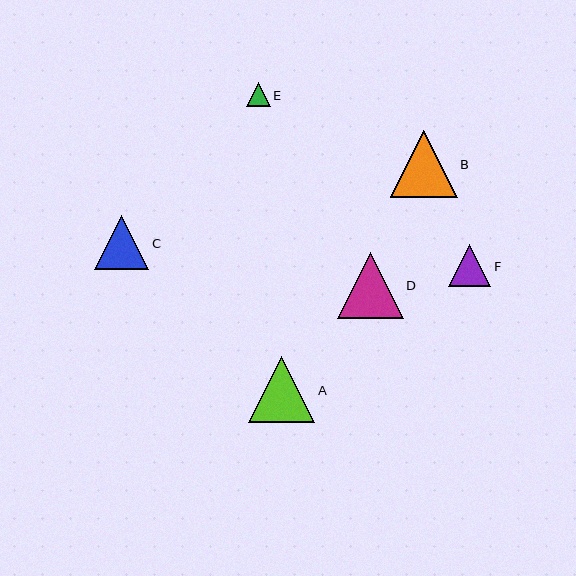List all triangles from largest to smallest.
From largest to smallest: B, A, D, C, F, E.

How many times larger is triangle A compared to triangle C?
Triangle A is approximately 1.2 times the size of triangle C.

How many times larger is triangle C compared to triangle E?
Triangle C is approximately 2.3 times the size of triangle E.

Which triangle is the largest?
Triangle B is the largest with a size of approximately 67 pixels.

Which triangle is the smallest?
Triangle E is the smallest with a size of approximately 24 pixels.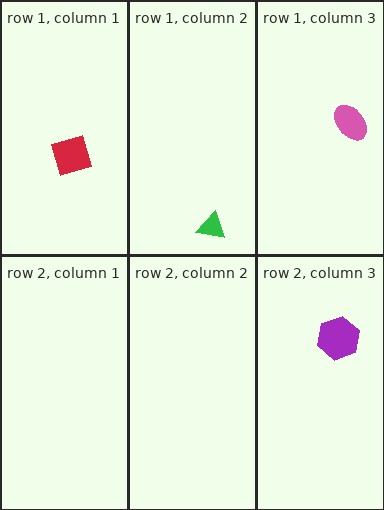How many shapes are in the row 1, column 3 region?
1.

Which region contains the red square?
The row 1, column 1 region.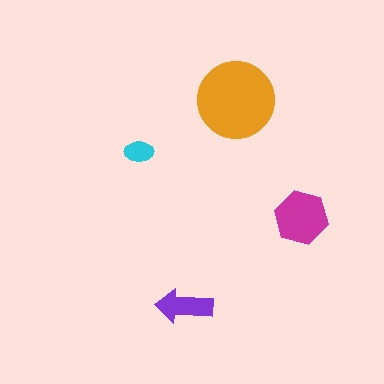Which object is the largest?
The orange circle.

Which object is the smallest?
The cyan ellipse.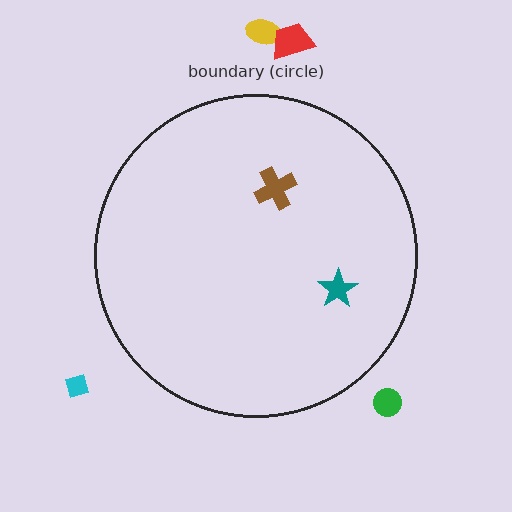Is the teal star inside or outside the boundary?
Inside.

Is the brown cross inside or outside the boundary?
Inside.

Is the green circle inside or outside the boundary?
Outside.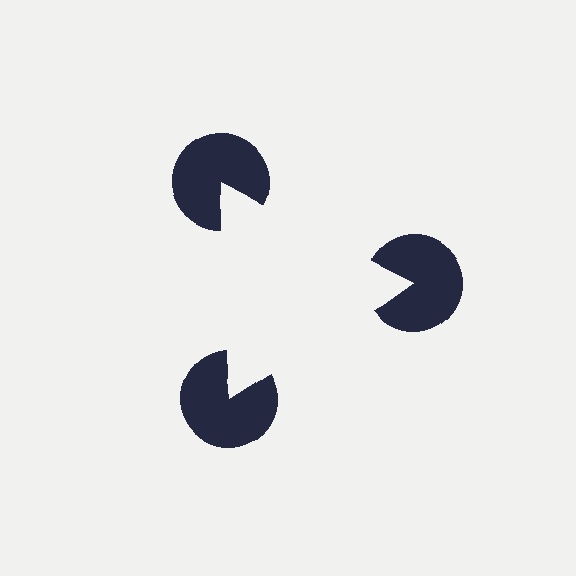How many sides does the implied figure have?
3 sides.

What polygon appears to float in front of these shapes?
An illusory triangle — its edges are inferred from the aligned wedge cuts in the pac-man discs, not physically drawn.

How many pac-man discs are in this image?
There are 3 — one at each vertex of the illusory triangle.